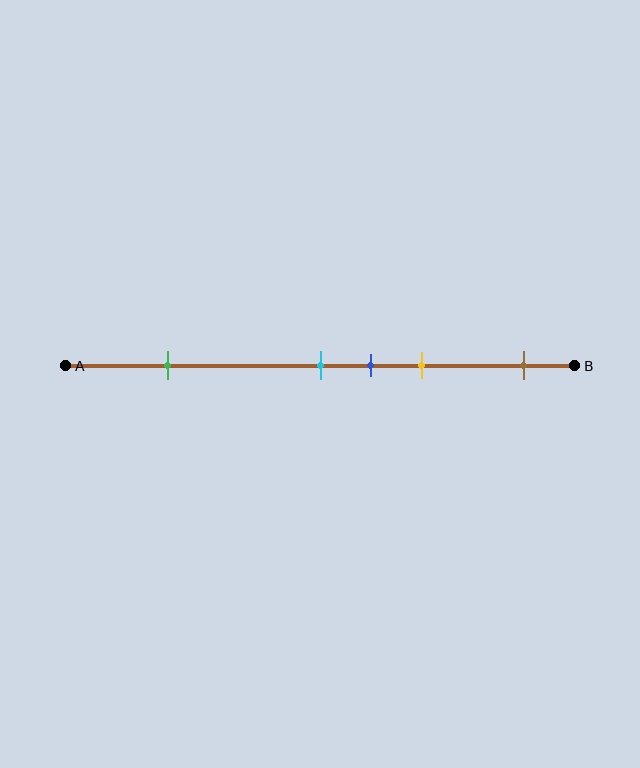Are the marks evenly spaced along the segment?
No, the marks are not evenly spaced.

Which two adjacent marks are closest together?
The cyan and blue marks are the closest adjacent pair.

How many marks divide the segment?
There are 5 marks dividing the segment.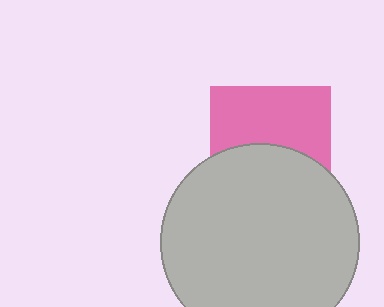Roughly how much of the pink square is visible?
About half of it is visible (roughly 53%).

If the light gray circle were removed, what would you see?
You would see the complete pink square.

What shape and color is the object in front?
The object in front is a light gray circle.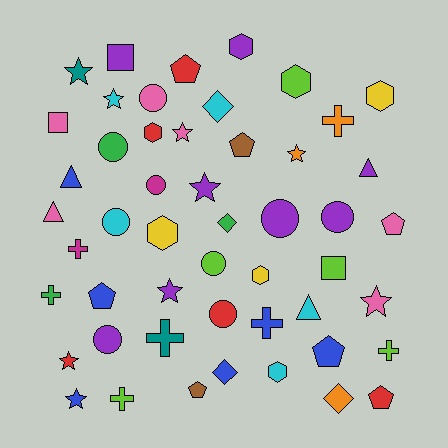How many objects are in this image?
There are 50 objects.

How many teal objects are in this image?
There are 2 teal objects.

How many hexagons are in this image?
There are 7 hexagons.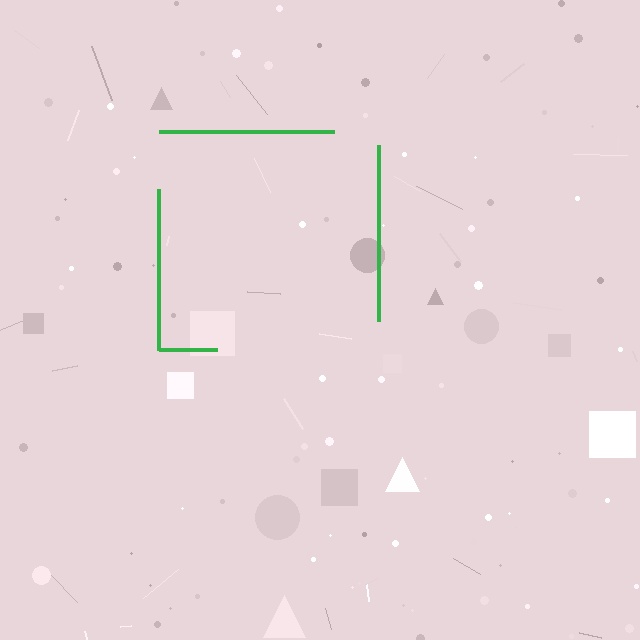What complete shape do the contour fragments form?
The contour fragments form a square.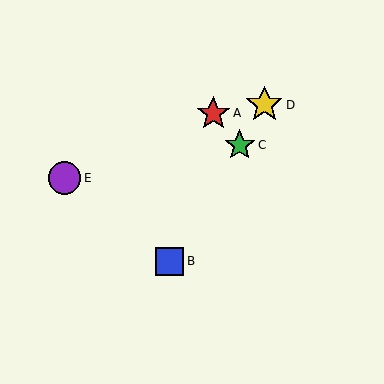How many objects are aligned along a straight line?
3 objects (B, C, D) are aligned along a straight line.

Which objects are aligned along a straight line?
Objects B, C, D are aligned along a straight line.